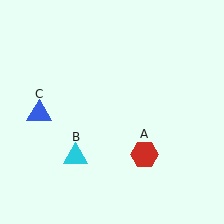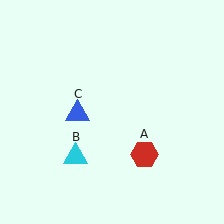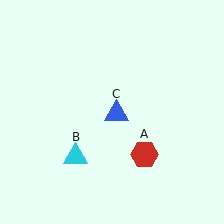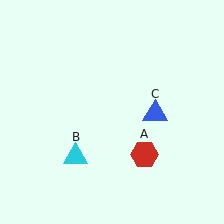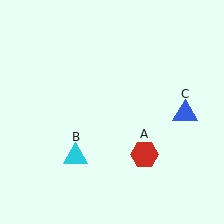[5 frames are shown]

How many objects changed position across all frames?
1 object changed position: blue triangle (object C).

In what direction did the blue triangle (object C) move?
The blue triangle (object C) moved right.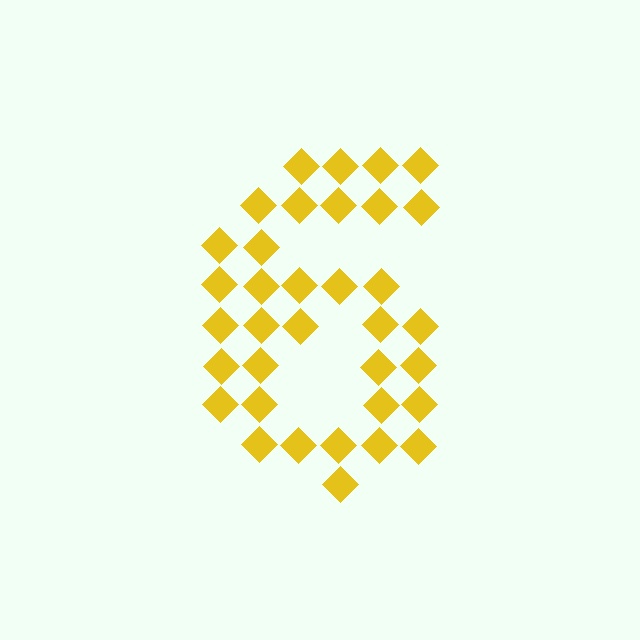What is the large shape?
The large shape is the digit 6.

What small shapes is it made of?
It is made of small diamonds.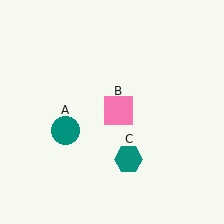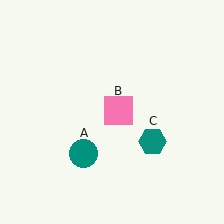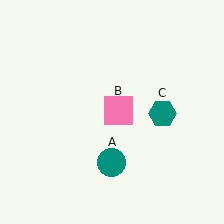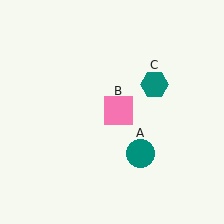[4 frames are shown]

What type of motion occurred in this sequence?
The teal circle (object A), teal hexagon (object C) rotated counterclockwise around the center of the scene.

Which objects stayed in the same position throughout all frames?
Pink square (object B) remained stationary.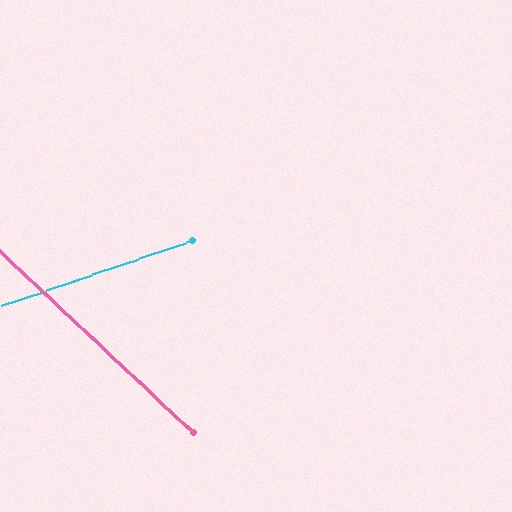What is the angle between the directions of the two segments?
Approximately 62 degrees.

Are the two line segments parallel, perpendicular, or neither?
Neither parallel nor perpendicular — they differ by about 62°.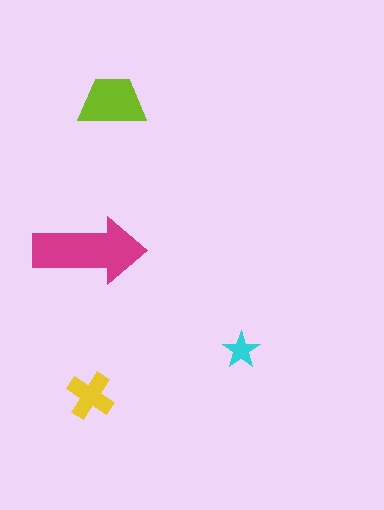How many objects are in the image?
There are 4 objects in the image.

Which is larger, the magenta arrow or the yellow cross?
The magenta arrow.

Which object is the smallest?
The cyan star.